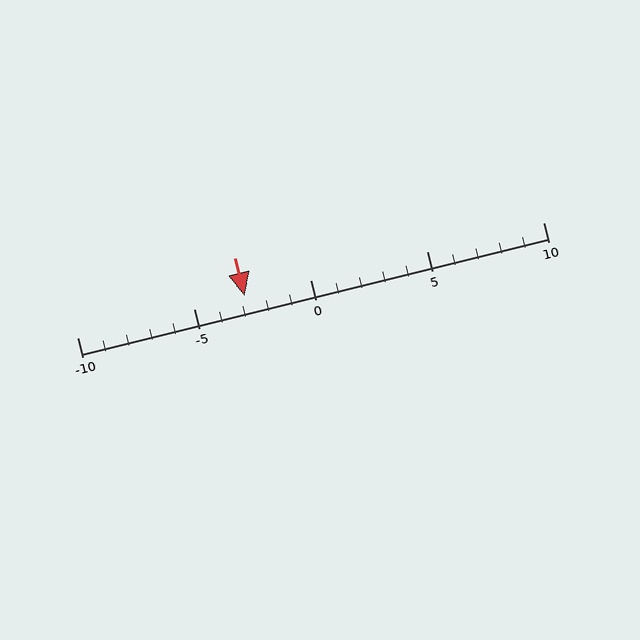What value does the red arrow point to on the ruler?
The red arrow points to approximately -3.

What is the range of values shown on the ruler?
The ruler shows values from -10 to 10.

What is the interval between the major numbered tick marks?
The major tick marks are spaced 5 units apart.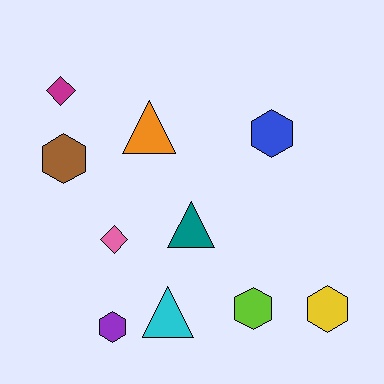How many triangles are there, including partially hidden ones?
There are 3 triangles.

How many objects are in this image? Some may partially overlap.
There are 10 objects.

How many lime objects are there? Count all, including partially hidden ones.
There is 1 lime object.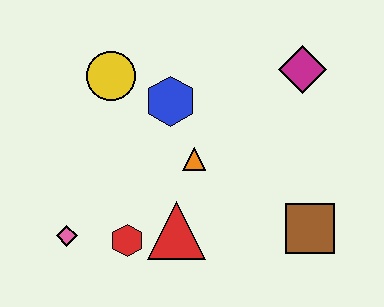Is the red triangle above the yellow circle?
No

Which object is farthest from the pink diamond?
The magenta diamond is farthest from the pink diamond.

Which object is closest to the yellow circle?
The blue hexagon is closest to the yellow circle.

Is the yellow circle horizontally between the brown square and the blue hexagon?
No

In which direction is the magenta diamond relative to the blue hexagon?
The magenta diamond is to the right of the blue hexagon.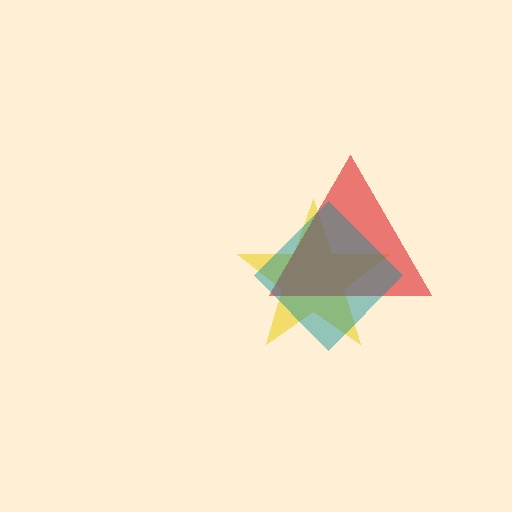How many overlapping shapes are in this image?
There are 3 overlapping shapes in the image.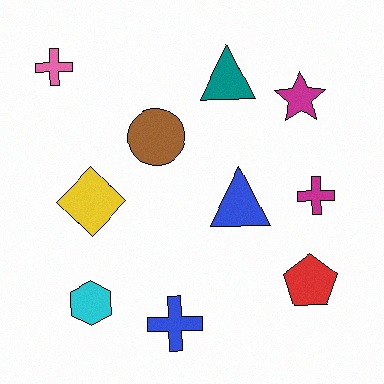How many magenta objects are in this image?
There are 2 magenta objects.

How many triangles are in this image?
There are 2 triangles.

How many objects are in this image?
There are 10 objects.